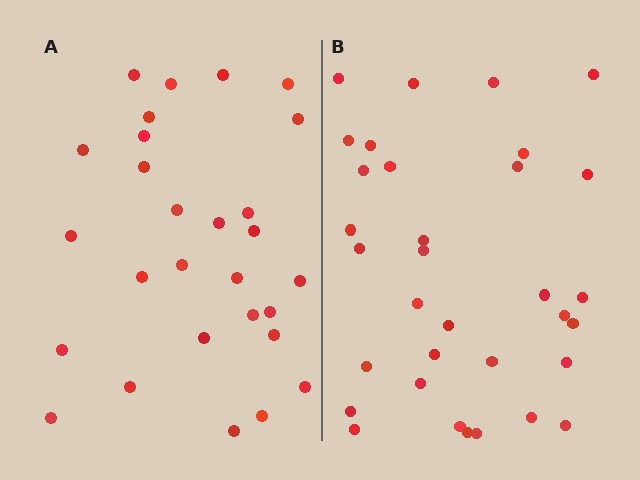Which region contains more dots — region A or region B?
Region B (the right region) has more dots.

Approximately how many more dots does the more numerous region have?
Region B has about 5 more dots than region A.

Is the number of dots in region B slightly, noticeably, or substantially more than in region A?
Region B has only slightly more — the two regions are fairly close. The ratio is roughly 1.2 to 1.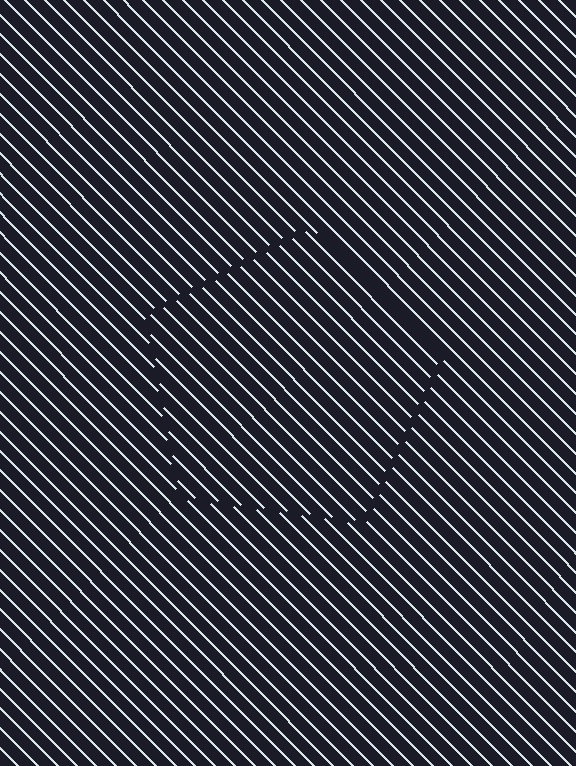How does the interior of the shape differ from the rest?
The interior of the shape contains the same grating, shifted by half a period — the contour is defined by the phase discontinuity where line-ends from the inner and outer gratings abut.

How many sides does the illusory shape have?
5 sides — the line-ends trace a pentagon.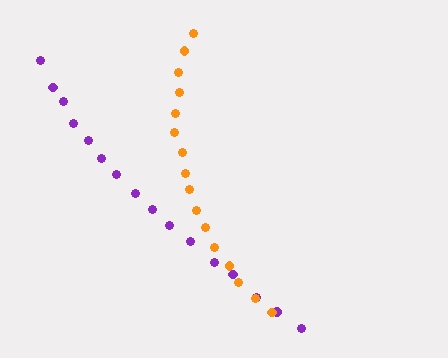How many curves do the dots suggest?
There are 2 distinct paths.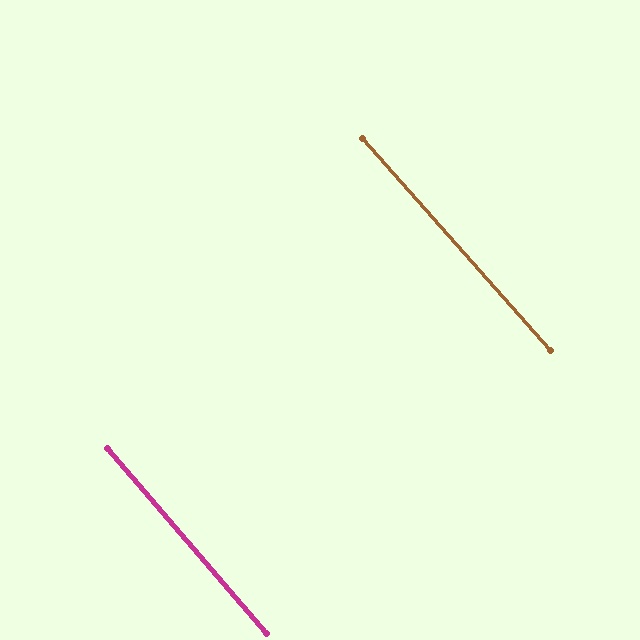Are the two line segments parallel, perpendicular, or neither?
Parallel — their directions differ by only 0.8°.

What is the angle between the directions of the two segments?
Approximately 1 degree.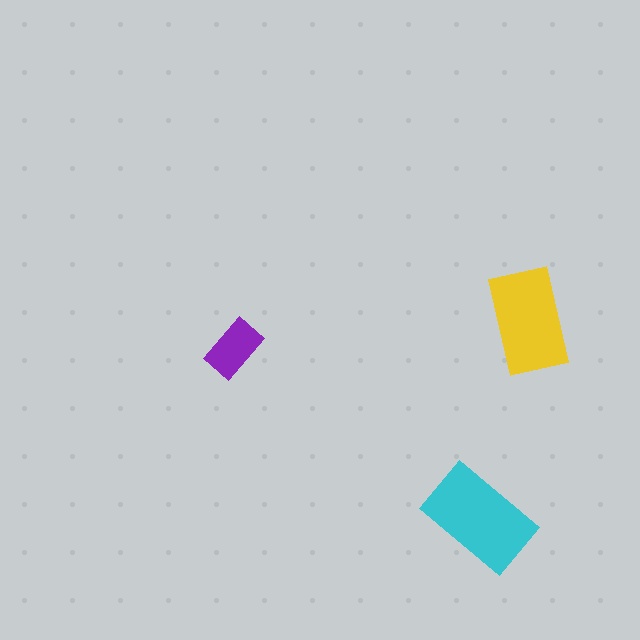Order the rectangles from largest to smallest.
the cyan one, the yellow one, the purple one.